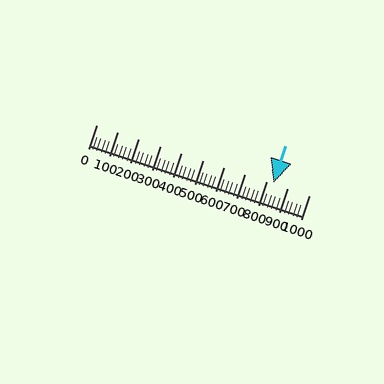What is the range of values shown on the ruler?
The ruler shows values from 0 to 1000.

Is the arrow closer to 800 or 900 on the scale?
The arrow is closer to 800.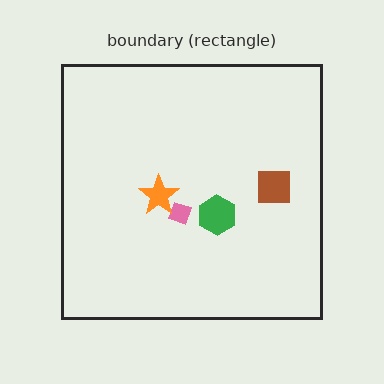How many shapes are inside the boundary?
4 inside, 0 outside.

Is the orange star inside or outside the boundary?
Inside.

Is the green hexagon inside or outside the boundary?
Inside.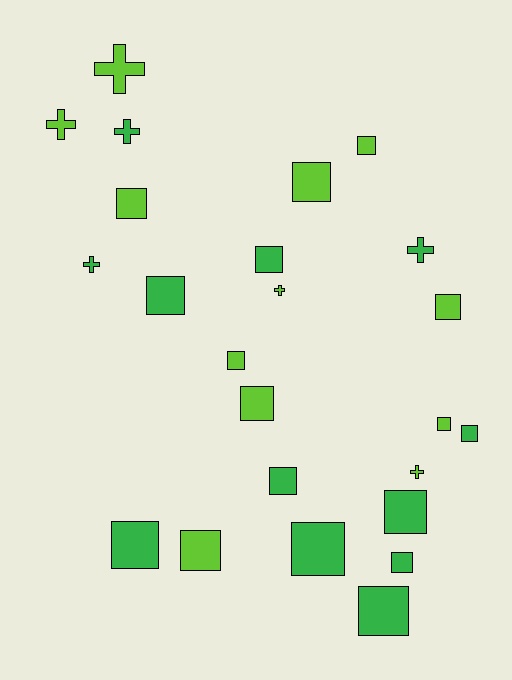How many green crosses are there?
There are 3 green crosses.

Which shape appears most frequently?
Square, with 17 objects.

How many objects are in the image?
There are 24 objects.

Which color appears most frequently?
Green, with 12 objects.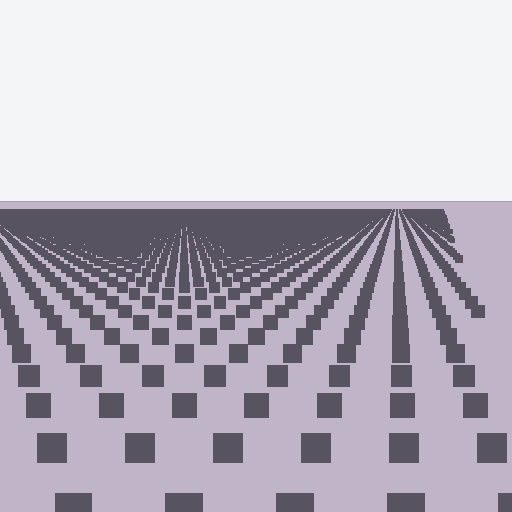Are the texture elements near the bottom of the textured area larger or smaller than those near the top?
Larger. Near the bottom, elements are closer to the viewer and appear at a bigger on-screen size.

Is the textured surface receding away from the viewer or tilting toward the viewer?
The surface is receding away from the viewer. Texture elements get smaller and denser toward the top.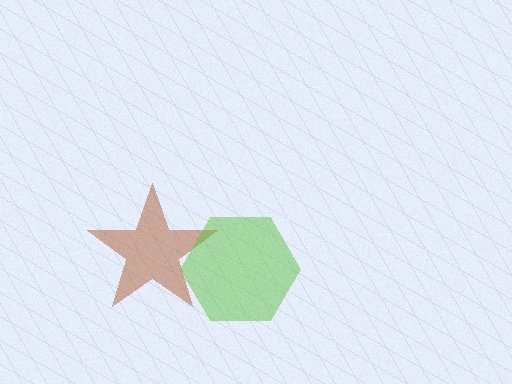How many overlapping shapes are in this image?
There are 2 overlapping shapes in the image.